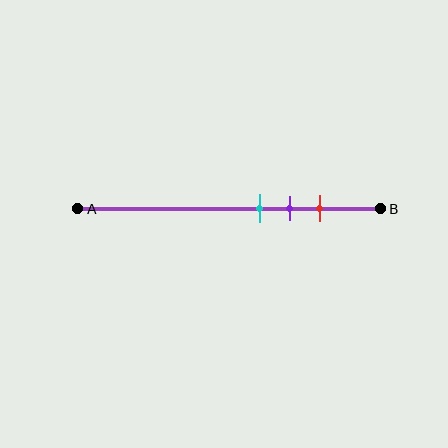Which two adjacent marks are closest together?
The cyan and purple marks are the closest adjacent pair.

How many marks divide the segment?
There are 3 marks dividing the segment.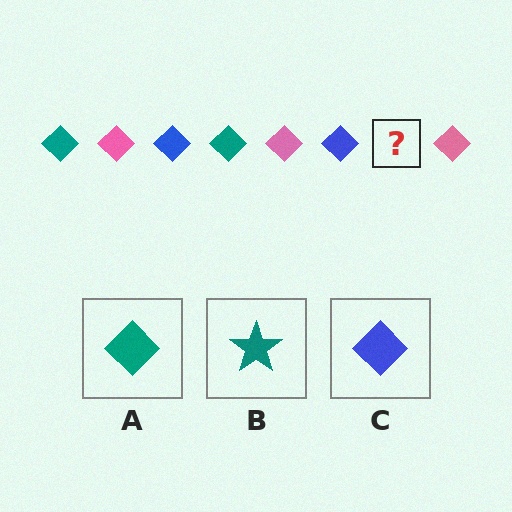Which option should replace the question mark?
Option A.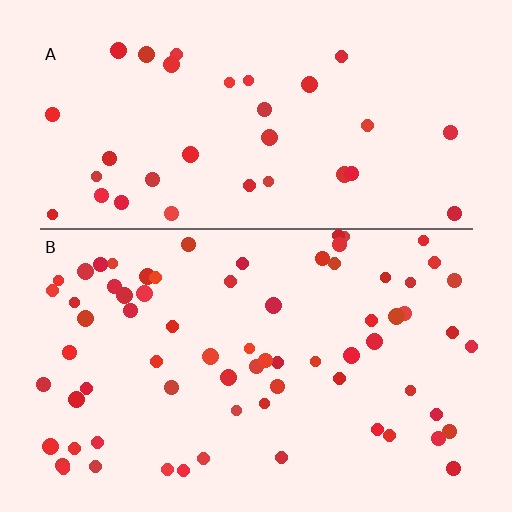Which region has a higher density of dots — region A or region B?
B (the bottom).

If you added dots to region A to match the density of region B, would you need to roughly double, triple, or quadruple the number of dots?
Approximately double.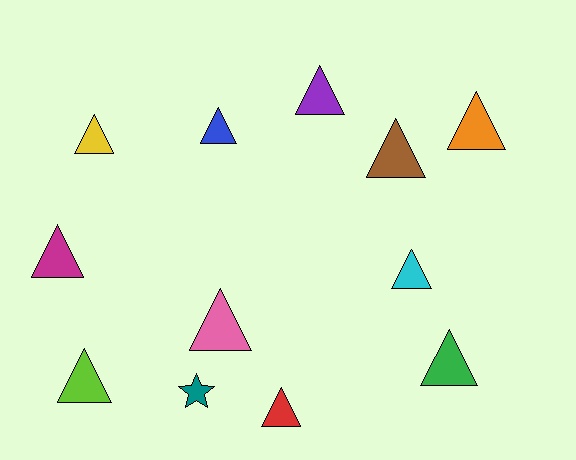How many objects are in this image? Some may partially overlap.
There are 12 objects.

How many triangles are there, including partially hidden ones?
There are 11 triangles.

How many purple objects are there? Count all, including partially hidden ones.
There is 1 purple object.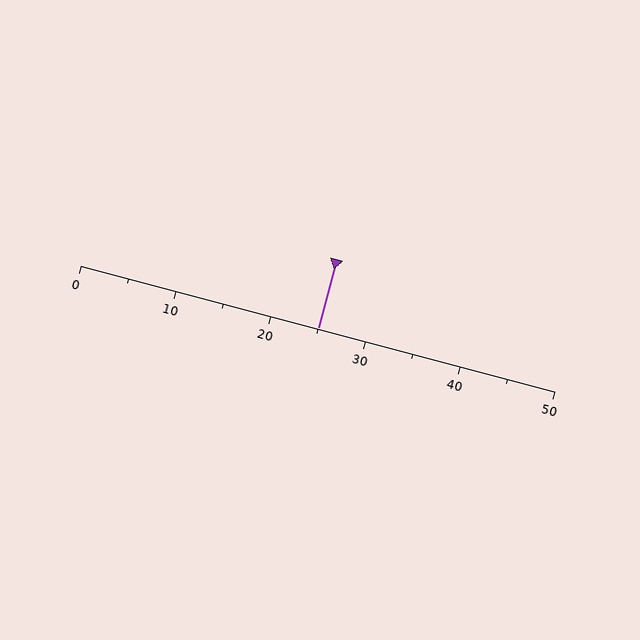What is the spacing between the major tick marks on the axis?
The major ticks are spaced 10 apart.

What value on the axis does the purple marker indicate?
The marker indicates approximately 25.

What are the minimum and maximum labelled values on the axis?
The axis runs from 0 to 50.